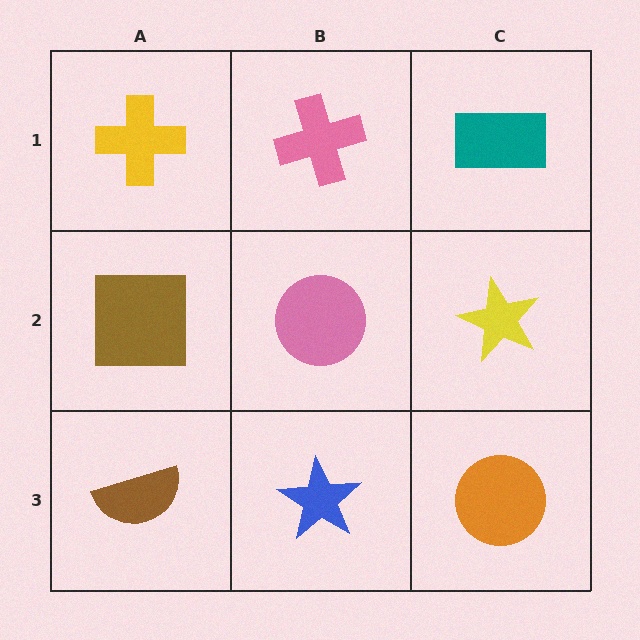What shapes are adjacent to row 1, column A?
A brown square (row 2, column A), a pink cross (row 1, column B).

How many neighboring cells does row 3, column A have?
2.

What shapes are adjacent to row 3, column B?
A pink circle (row 2, column B), a brown semicircle (row 3, column A), an orange circle (row 3, column C).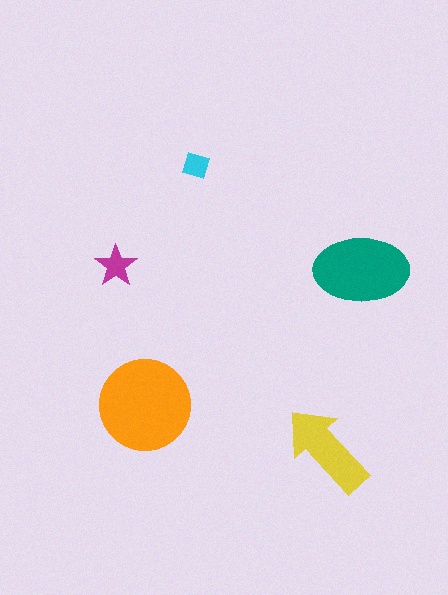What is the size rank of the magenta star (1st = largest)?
4th.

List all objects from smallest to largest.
The cyan diamond, the magenta star, the yellow arrow, the teal ellipse, the orange circle.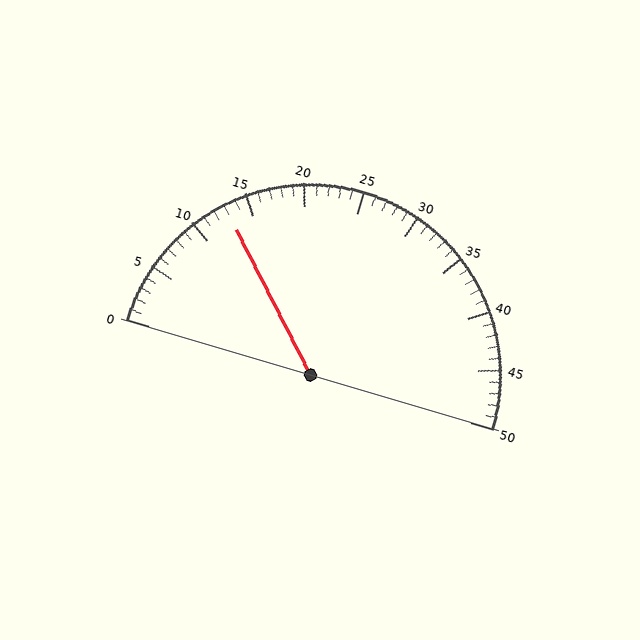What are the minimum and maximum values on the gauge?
The gauge ranges from 0 to 50.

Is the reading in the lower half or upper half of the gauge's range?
The reading is in the lower half of the range (0 to 50).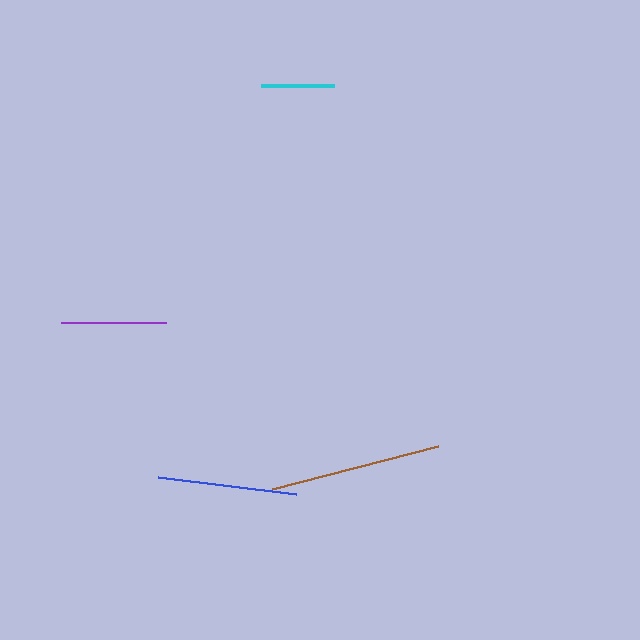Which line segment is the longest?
The brown line is the longest at approximately 171 pixels.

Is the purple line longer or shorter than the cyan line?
The purple line is longer than the cyan line.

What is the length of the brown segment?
The brown segment is approximately 171 pixels long.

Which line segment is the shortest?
The cyan line is the shortest at approximately 72 pixels.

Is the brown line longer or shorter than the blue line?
The brown line is longer than the blue line.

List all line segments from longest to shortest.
From longest to shortest: brown, blue, purple, cyan.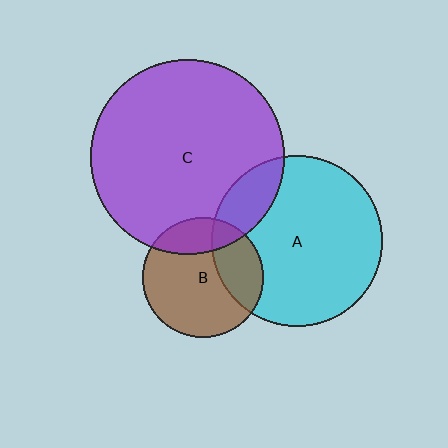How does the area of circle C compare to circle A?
Approximately 1.3 times.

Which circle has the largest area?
Circle C (purple).